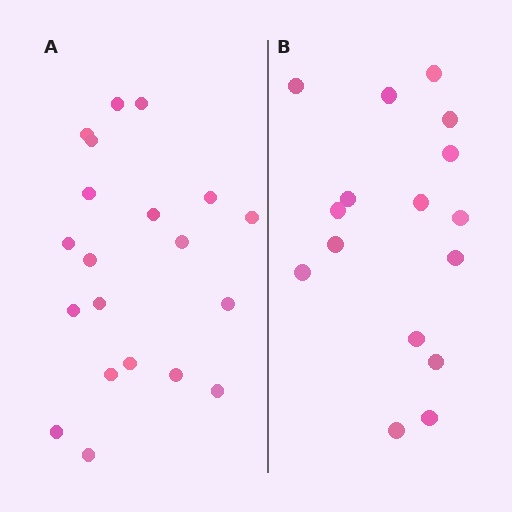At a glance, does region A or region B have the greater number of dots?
Region A (the left region) has more dots.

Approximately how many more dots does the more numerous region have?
Region A has about 4 more dots than region B.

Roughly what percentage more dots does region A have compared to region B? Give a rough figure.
About 25% more.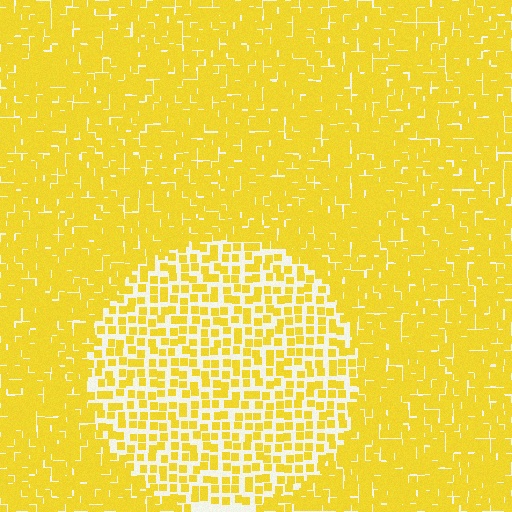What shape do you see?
I see a circle.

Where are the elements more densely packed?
The elements are more densely packed outside the circle boundary.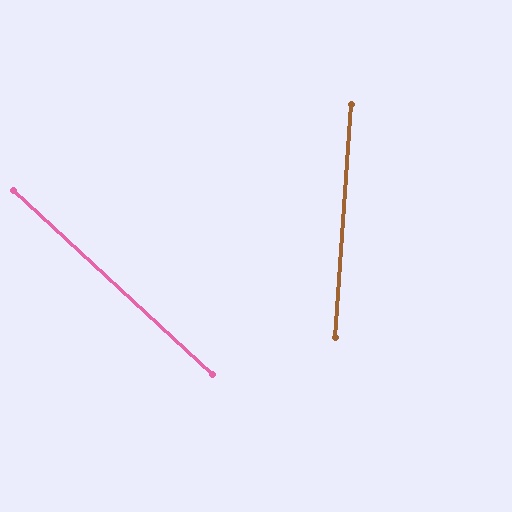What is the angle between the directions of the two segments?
Approximately 51 degrees.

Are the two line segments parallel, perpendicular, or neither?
Neither parallel nor perpendicular — they differ by about 51°.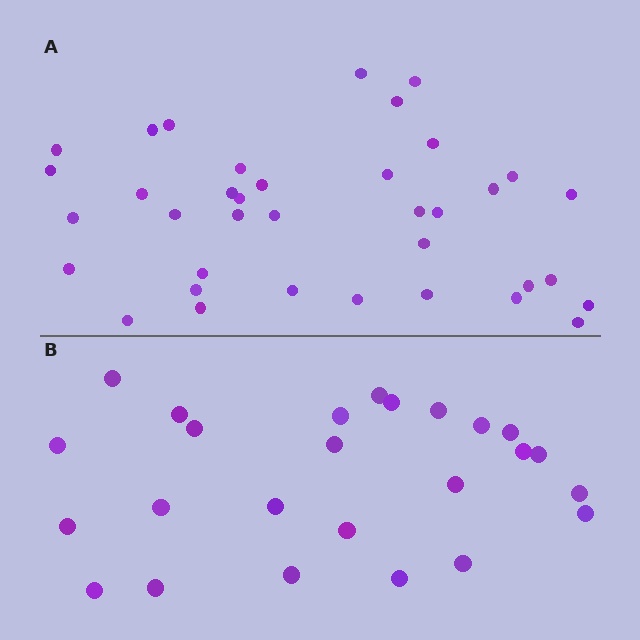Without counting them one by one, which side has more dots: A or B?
Region A (the top region) has more dots.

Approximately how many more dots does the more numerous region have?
Region A has roughly 12 or so more dots than region B.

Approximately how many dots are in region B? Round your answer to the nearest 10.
About 20 dots. (The exact count is 25, which rounds to 20.)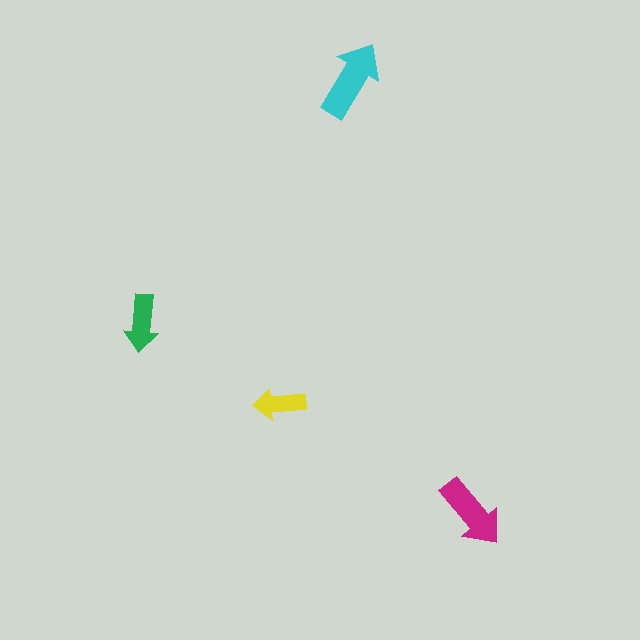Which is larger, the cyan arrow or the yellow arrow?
The cyan one.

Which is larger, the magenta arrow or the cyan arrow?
The cyan one.